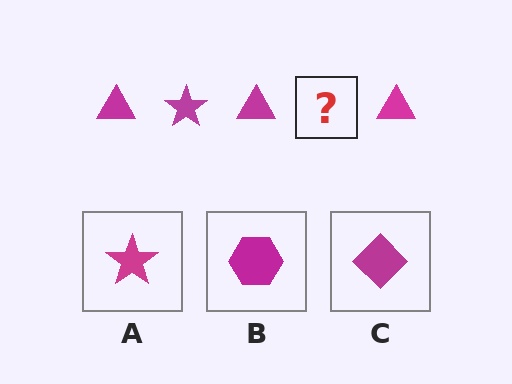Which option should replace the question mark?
Option A.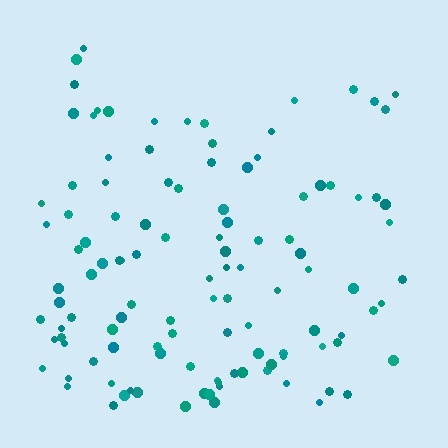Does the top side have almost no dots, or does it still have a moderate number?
Still a moderate number, just noticeably fewer than the bottom.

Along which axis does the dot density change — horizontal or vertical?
Vertical.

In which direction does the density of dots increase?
From top to bottom, with the bottom side densest.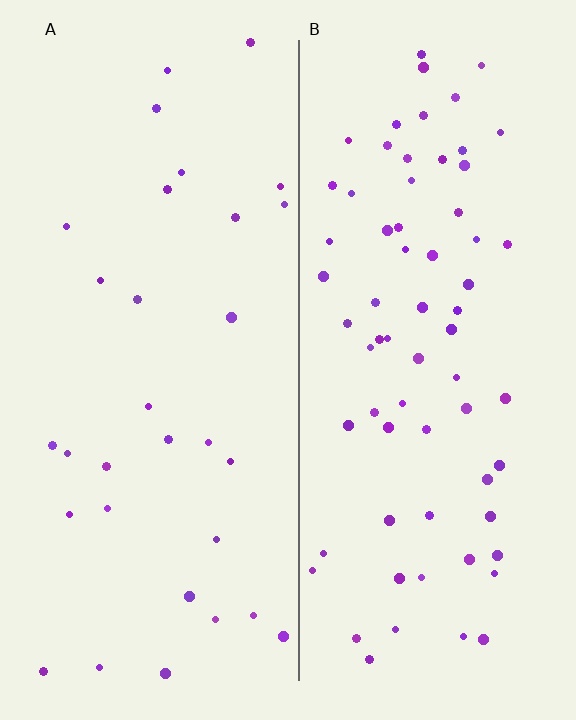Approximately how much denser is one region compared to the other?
Approximately 2.3× — region B over region A.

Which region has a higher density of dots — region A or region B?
B (the right).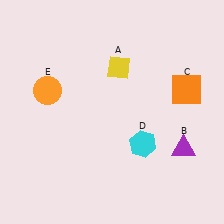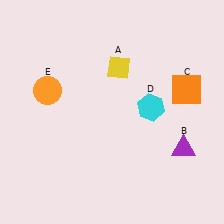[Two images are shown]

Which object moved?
The cyan hexagon (D) moved up.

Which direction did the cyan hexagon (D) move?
The cyan hexagon (D) moved up.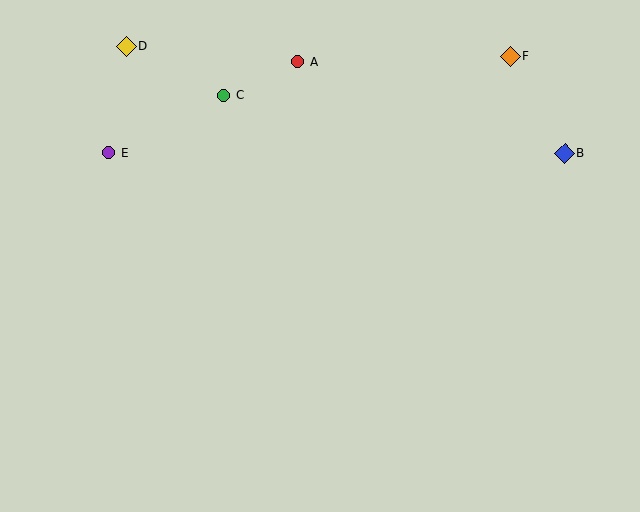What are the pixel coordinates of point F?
Point F is at (510, 56).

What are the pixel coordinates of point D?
Point D is at (126, 46).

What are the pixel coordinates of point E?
Point E is at (109, 153).